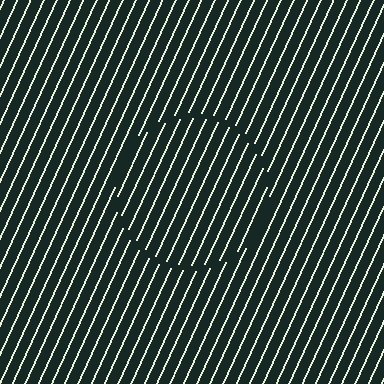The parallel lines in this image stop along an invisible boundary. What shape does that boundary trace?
An illusory circle. The interior of the shape contains the same grating, shifted by half a period — the contour is defined by the phase discontinuity where line-ends from the inner and outer gratings abut.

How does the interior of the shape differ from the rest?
The interior of the shape contains the same grating, shifted by half a period — the contour is defined by the phase discontinuity where line-ends from the inner and outer gratings abut.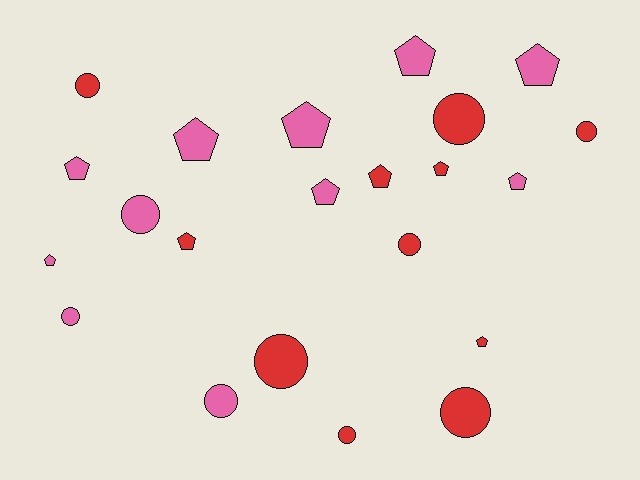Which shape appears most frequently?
Pentagon, with 12 objects.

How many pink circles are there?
There are 3 pink circles.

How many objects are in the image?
There are 22 objects.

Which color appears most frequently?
Pink, with 11 objects.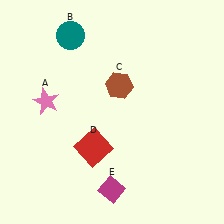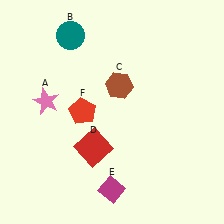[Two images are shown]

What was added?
A red pentagon (F) was added in Image 2.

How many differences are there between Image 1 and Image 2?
There is 1 difference between the two images.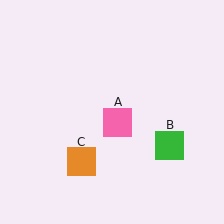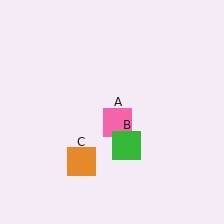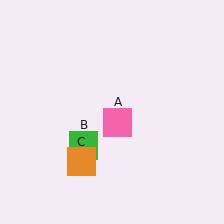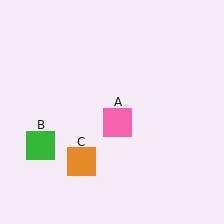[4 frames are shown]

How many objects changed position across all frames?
1 object changed position: green square (object B).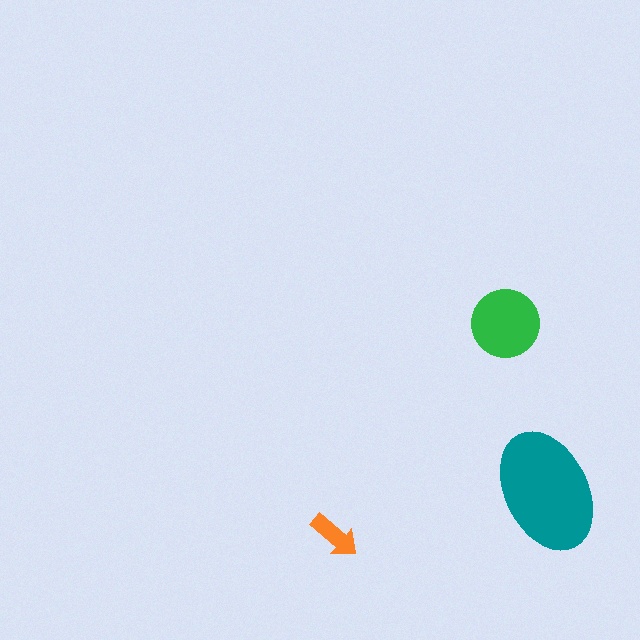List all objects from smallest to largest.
The orange arrow, the green circle, the teal ellipse.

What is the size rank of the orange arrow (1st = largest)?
3rd.